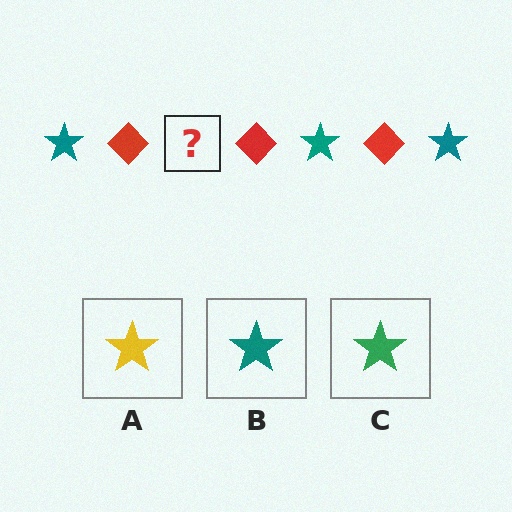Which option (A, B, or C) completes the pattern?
B.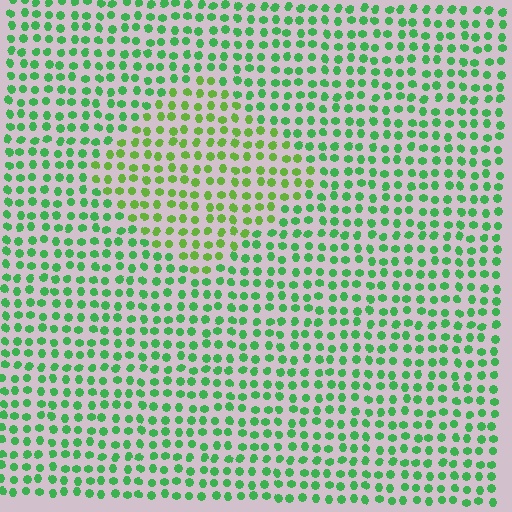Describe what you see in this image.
The image is filled with small green elements in a uniform arrangement. A diamond-shaped region is visible where the elements are tinted to a slightly different hue, forming a subtle color boundary.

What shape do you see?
I see a diamond.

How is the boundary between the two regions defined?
The boundary is defined purely by a slight shift in hue (about 31 degrees). Spacing, size, and orientation are identical on both sides.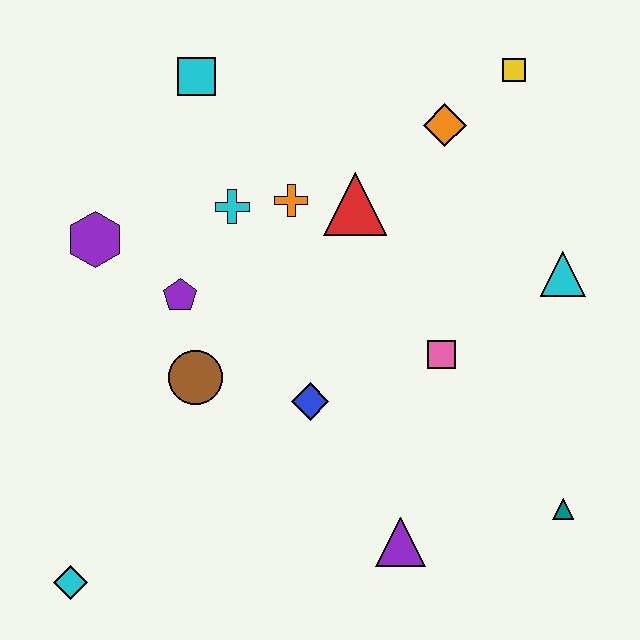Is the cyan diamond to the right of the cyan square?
No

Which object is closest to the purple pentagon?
The brown circle is closest to the purple pentagon.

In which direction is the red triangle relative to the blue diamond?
The red triangle is above the blue diamond.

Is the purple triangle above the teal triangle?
No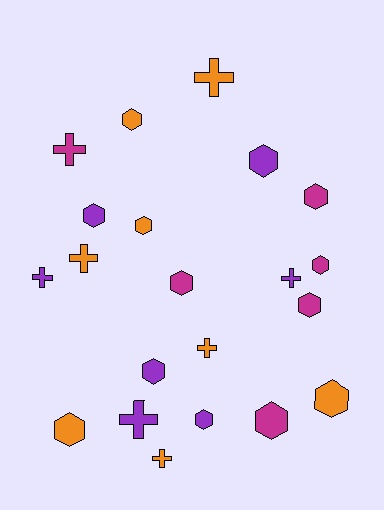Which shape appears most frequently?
Hexagon, with 13 objects.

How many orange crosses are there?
There are 4 orange crosses.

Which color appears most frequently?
Orange, with 8 objects.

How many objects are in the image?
There are 21 objects.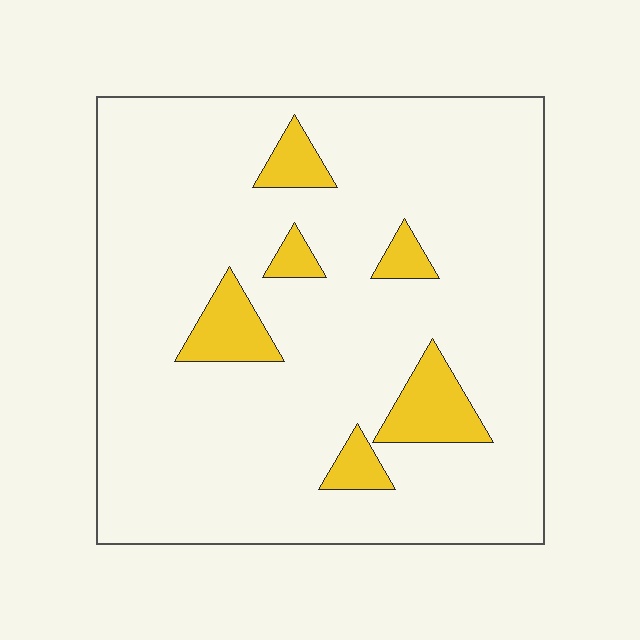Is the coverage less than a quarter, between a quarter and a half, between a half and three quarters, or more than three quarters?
Less than a quarter.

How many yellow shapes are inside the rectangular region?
6.